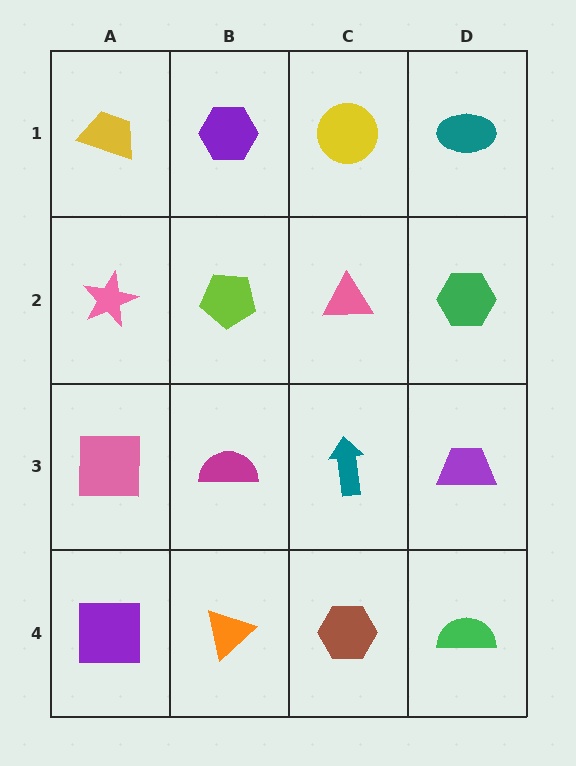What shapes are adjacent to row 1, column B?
A lime pentagon (row 2, column B), a yellow trapezoid (row 1, column A), a yellow circle (row 1, column C).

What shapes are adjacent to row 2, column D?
A teal ellipse (row 1, column D), a purple trapezoid (row 3, column D), a pink triangle (row 2, column C).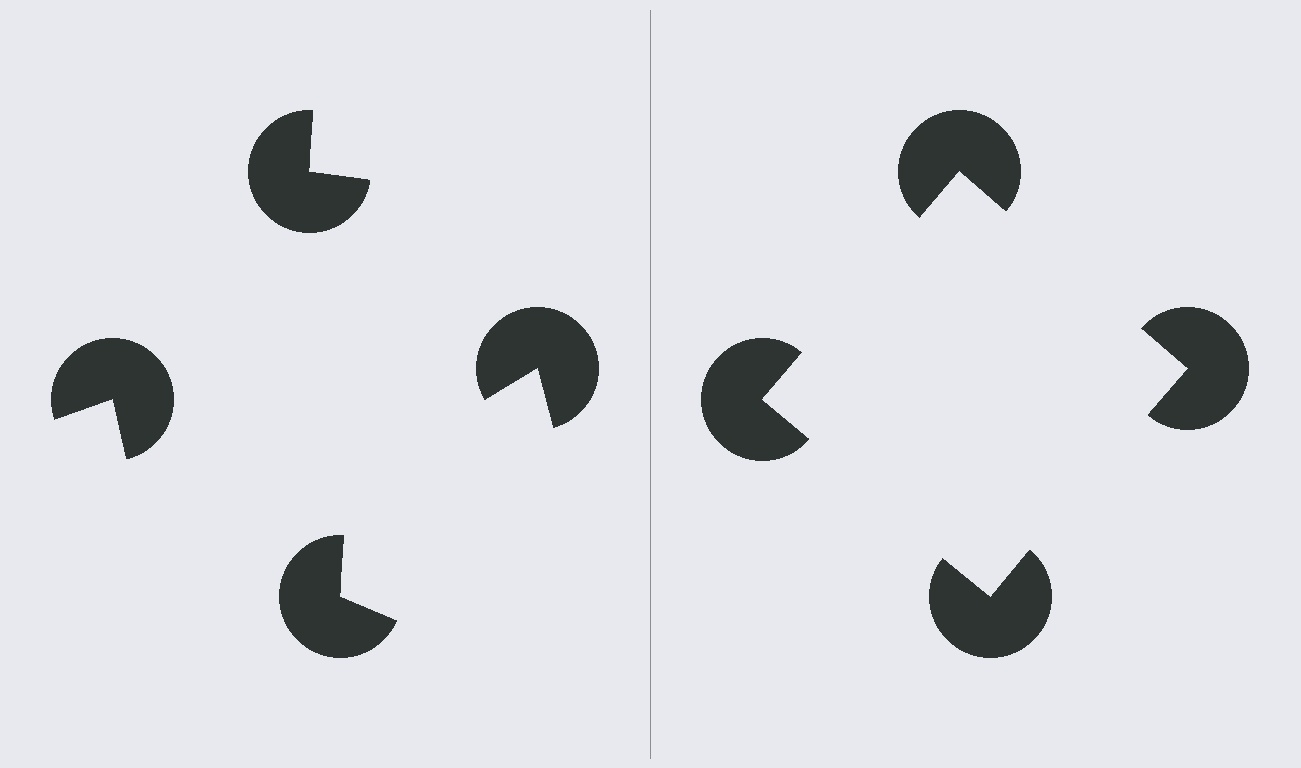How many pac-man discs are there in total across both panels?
8 — 4 on each side.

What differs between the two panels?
The pac-man discs are positioned identically on both sides; only the wedge orientations differ. On the right they align to a square; on the left they are misaligned.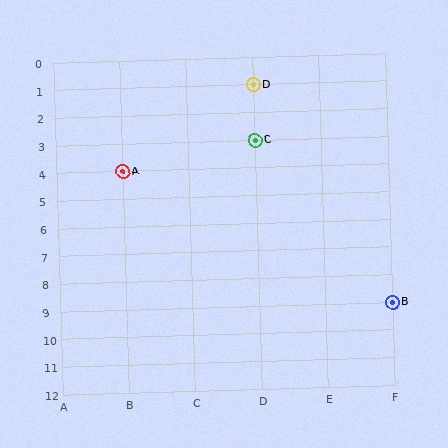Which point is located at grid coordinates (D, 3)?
Point C is at (D, 3).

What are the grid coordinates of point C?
Point C is at grid coordinates (D, 3).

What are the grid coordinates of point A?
Point A is at grid coordinates (B, 4).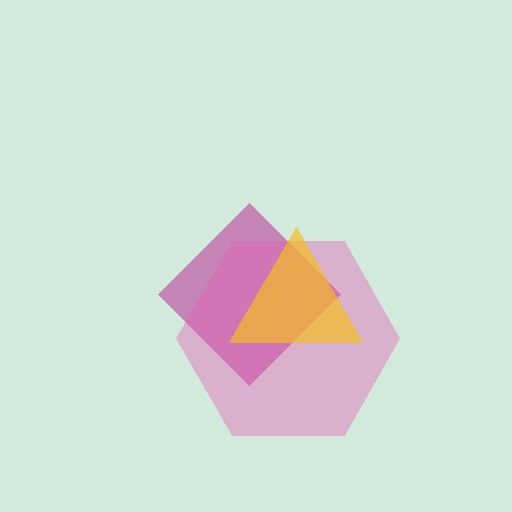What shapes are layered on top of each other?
The layered shapes are: a magenta diamond, a pink hexagon, a yellow triangle.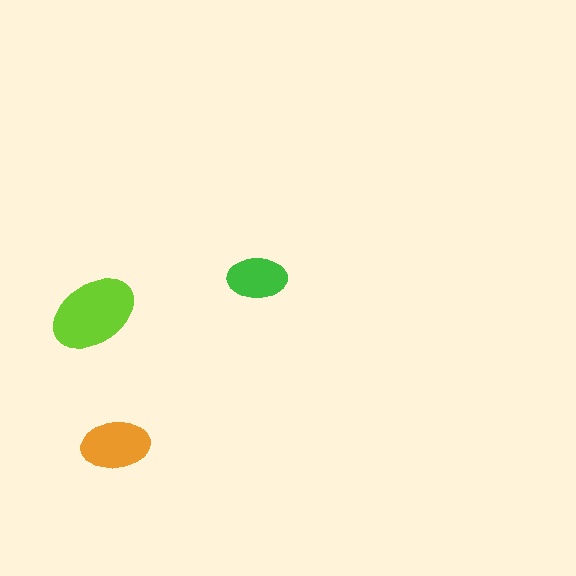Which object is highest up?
The green ellipse is topmost.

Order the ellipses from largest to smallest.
the lime one, the orange one, the green one.